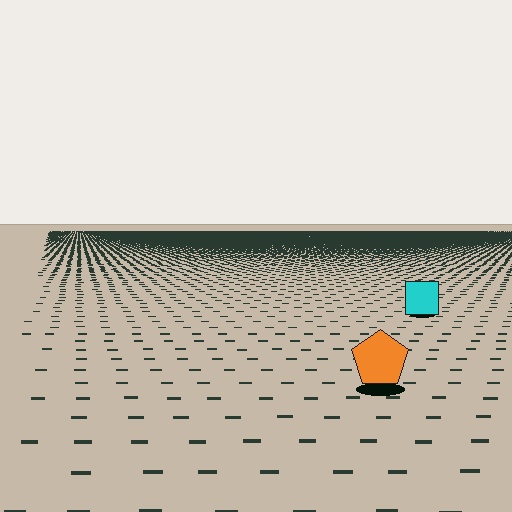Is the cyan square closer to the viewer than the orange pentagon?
No. The orange pentagon is closer — you can tell from the texture gradient: the ground texture is coarser near it.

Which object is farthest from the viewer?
The cyan square is farthest from the viewer. It appears smaller and the ground texture around it is denser.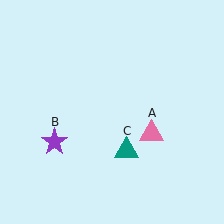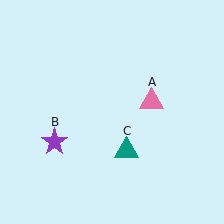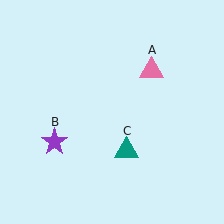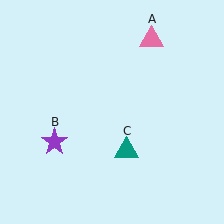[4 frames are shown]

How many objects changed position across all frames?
1 object changed position: pink triangle (object A).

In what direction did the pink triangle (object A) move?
The pink triangle (object A) moved up.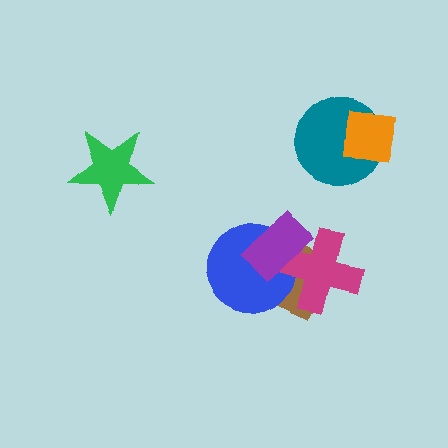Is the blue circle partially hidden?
Yes, it is partially covered by another shape.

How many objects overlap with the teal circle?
1 object overlaps with the teal circle.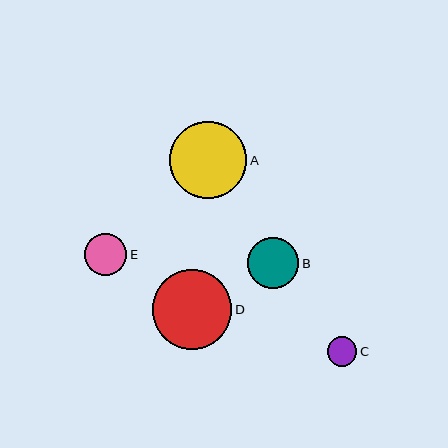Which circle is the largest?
Circle D is the largest with a size of approximately 80 pixels.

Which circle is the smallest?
Circle C is the smallest with a size of approximately 30 pixels.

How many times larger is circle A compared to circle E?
Circle A is approximately 1.8 times the size of circle E.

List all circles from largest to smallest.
From largest to smallest: D, A, B, E, C.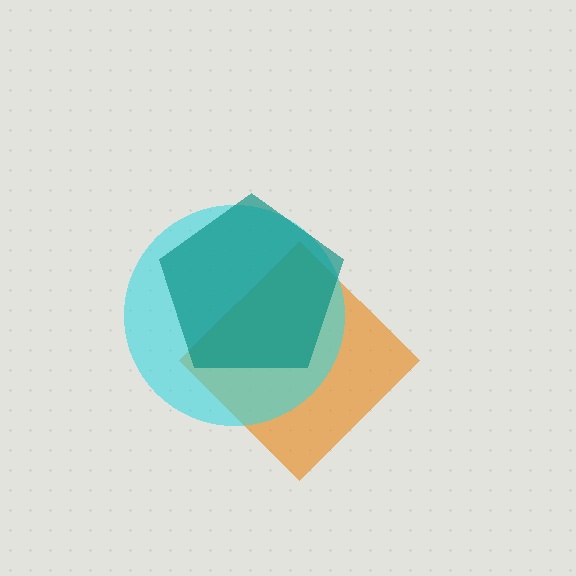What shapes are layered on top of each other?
The layered shapes are: an orange diamond, a cyan circle, a teal pentagon.